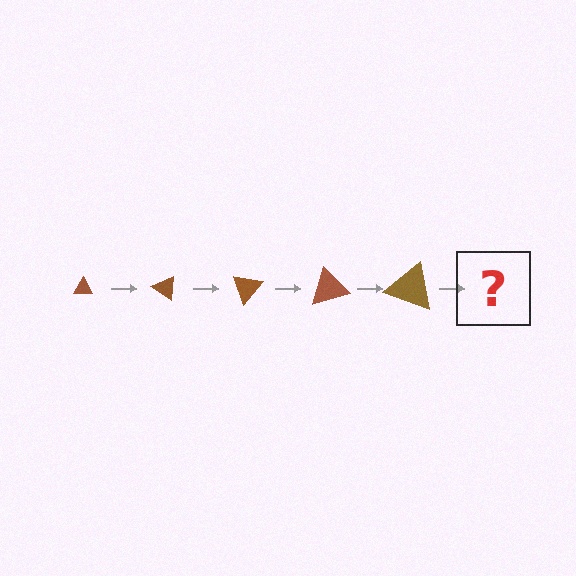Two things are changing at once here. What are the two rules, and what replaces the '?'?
The two rules are that the triangle grows larger each step and it rotates 35 degrees each step. The '?' should be a triangle, larger than the previous one and rotated 175 degrees from the start.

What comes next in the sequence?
The next element should be a triangle, larger than the previous one and rotated 175 degrees from the start.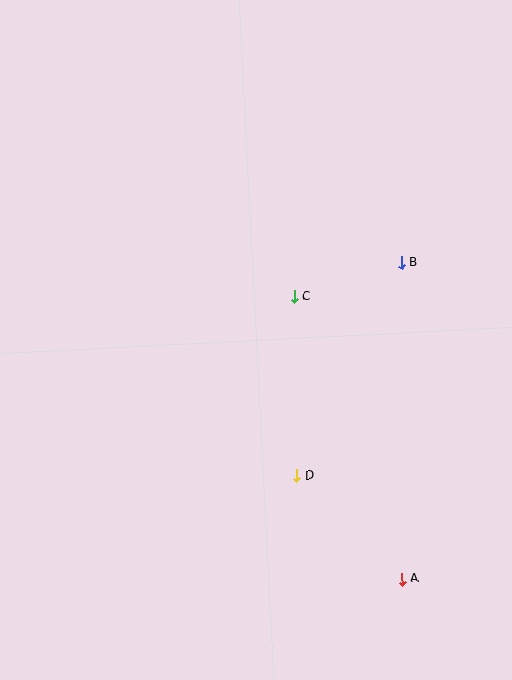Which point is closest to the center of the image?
Point C at (294, 297) is closest to the center.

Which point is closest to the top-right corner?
Point B is closest to the top-right corner.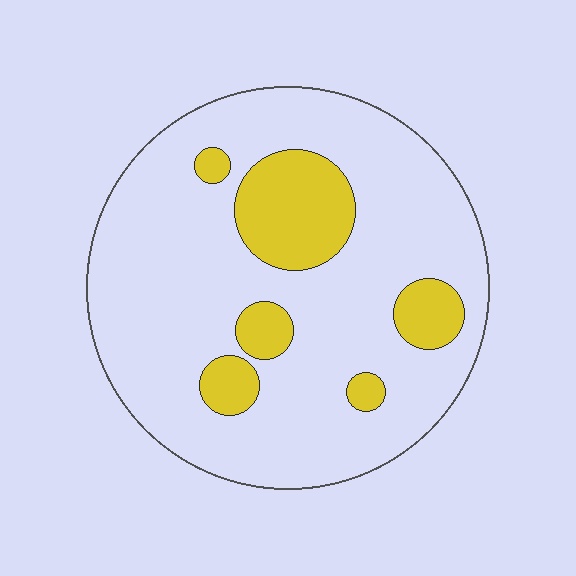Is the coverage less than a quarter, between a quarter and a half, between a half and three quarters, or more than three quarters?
Less than a quarter.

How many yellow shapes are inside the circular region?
6.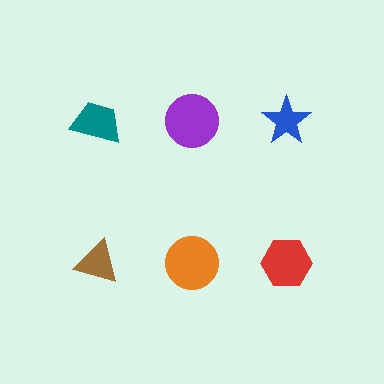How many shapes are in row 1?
3 shapes.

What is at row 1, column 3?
A blue star.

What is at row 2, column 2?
An orange circle.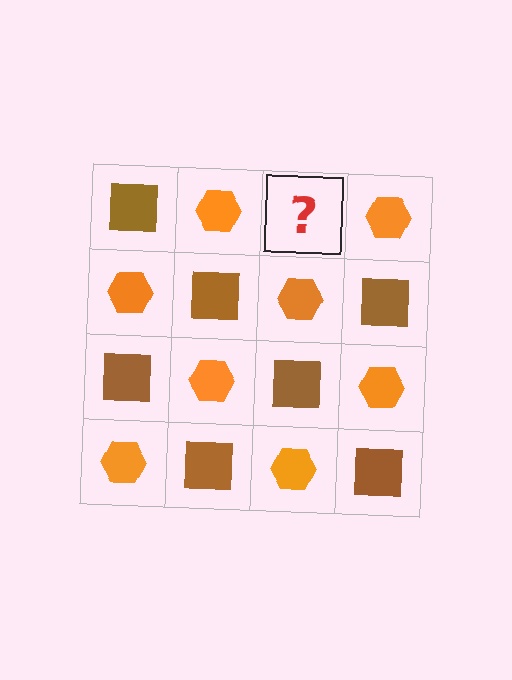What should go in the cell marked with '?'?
The missing cell should contain a brown square.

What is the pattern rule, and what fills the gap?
The rule is that it alternates brown square and orange hexagon in a checkerboard pattern. The gap should be filled with a brown square.